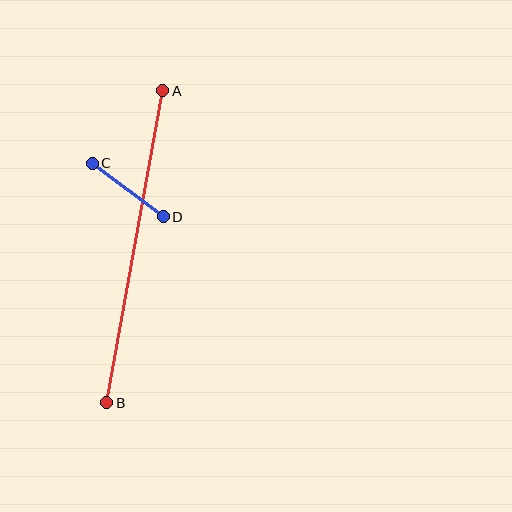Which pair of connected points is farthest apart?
Points A and B are farthest apart.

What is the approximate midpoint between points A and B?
The midpoint is at approximately (135, 247) pixels.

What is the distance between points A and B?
The distance is approximately 317 pixels.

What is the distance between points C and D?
The distance is approximately 89 pixels.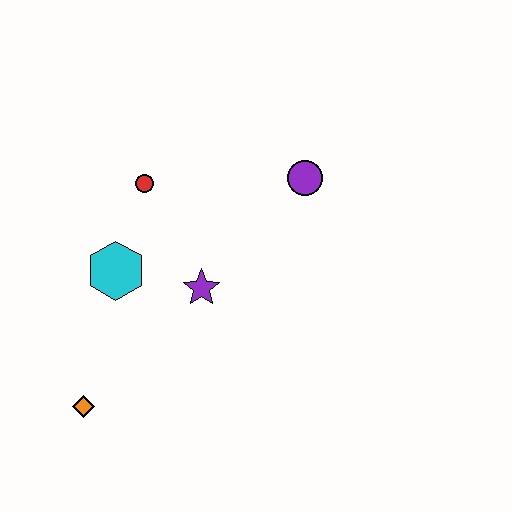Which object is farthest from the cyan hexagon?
The purple circle is farthest from the cyan hexagon.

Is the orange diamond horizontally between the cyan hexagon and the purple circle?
No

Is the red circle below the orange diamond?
No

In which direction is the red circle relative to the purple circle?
The red circle is to the left of the purple circle.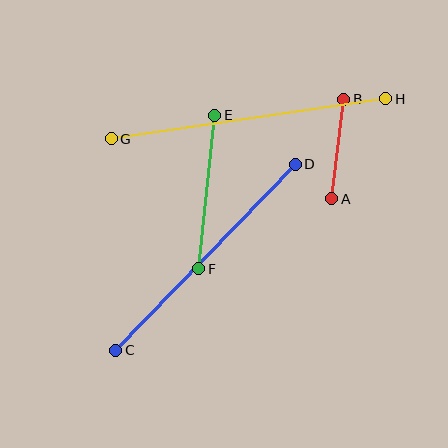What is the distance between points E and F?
The distance is approximately 154 pixels.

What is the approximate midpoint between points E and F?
The midpoint is at approximately (207, 192) pixels.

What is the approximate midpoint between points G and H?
The midpoint is at approximately (248, 119) pixels.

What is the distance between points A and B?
The distance is approximately 100 pixels.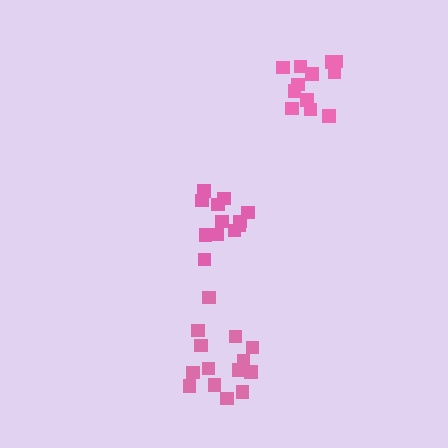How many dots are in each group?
Group 1: 14 dots, Group 2: 12 dots, Group 3: 12 dots (38 total).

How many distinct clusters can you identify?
There are 3 distinct clusters.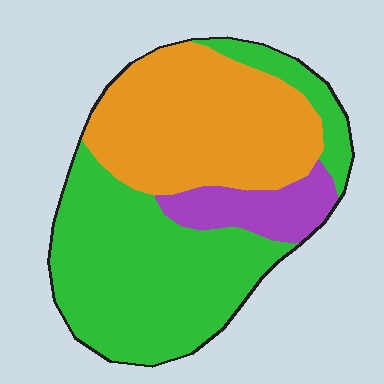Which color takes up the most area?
Green, at roughly 50%.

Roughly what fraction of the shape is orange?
Orange takes up between a third and a half of the shape.